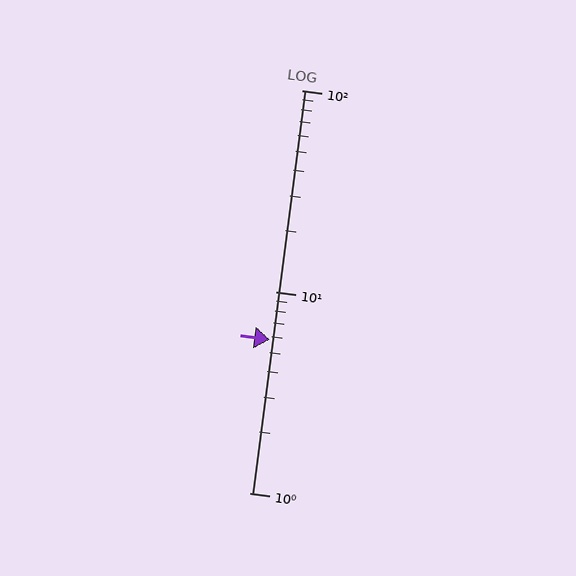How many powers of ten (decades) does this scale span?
The scale spans 2 decades, from 1 to 100.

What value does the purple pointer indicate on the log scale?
The pointer indicates approximately 5.8.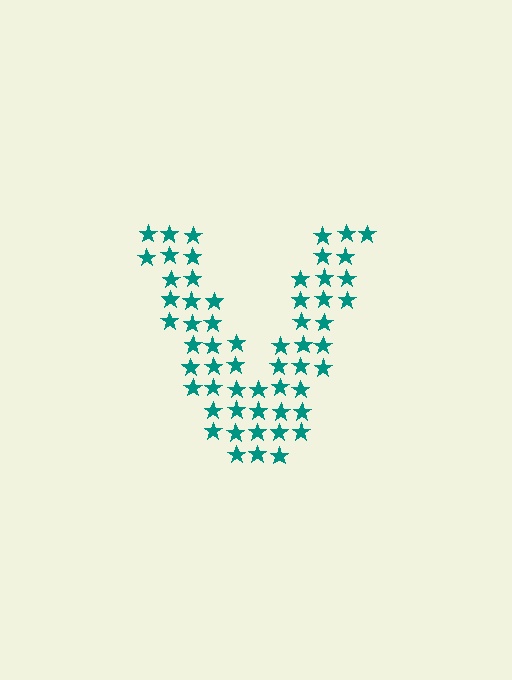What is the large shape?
The large shape is the letter V.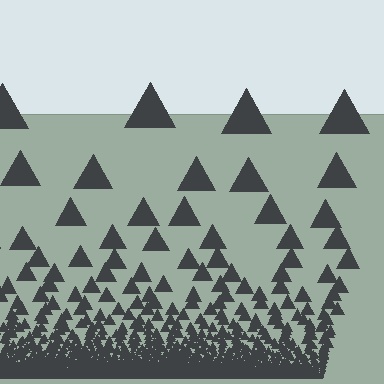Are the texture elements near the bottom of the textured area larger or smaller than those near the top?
Smaller. The gradient is inverted — elements near the bottom are smaller and denser.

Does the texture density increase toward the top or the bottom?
Density increases toward the bottom.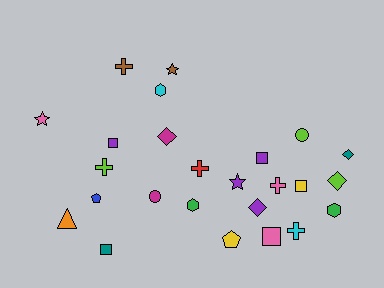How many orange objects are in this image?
There is 1 orange object.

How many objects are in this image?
There are 25 objects.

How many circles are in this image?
There are 2 circles.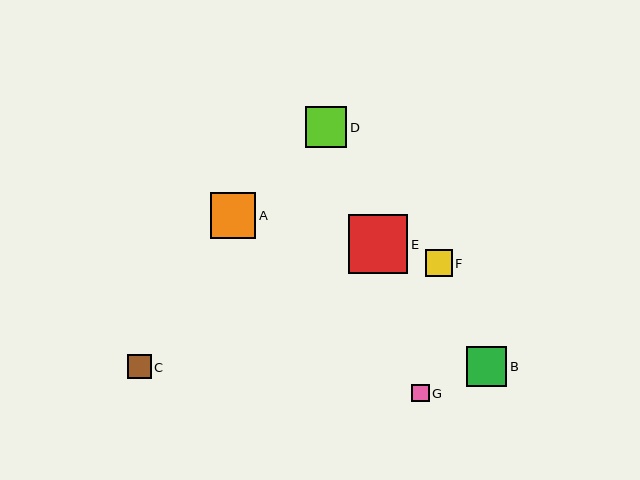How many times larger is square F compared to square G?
Square F is approximately 1.5 times the size of square G.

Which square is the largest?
Square E is the largest with a size of approximately 59 pixels.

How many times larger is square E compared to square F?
Square E is approximately 2.2 times the size of square F.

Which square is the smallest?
Square G is the smallest with a size of approximately 18 pixels.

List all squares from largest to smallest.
From largest to smallest: E, A, D, B, F, C, G.